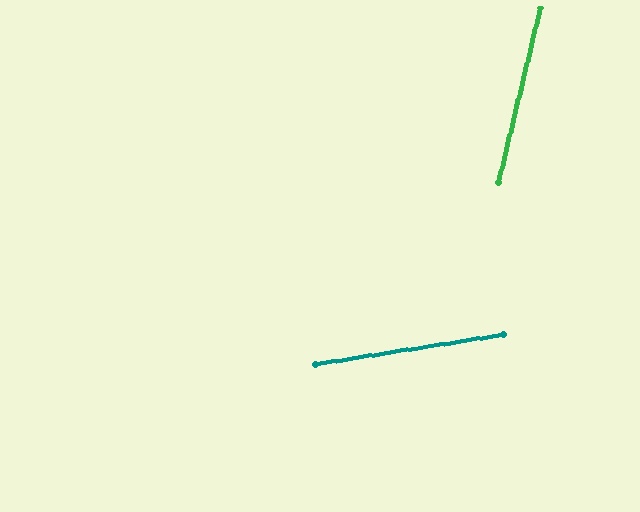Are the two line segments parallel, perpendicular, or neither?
Neither parallel nor perpendicular — they differ by about 67°.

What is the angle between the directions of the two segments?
Approximately 67 degrees.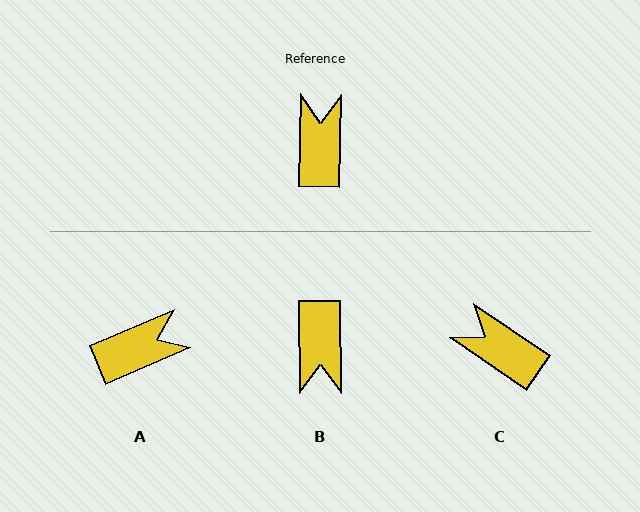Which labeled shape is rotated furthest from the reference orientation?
B, about 179 degrees away.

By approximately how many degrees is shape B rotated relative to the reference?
Approximately 179 degrees clockwise.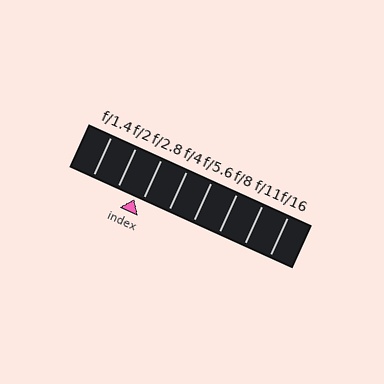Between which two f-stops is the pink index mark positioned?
The index mark is between f/2 and f/2.8.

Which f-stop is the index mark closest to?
The index mark is closest to f/2.8.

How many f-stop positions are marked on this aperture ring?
There are 8 f-stop positions marked.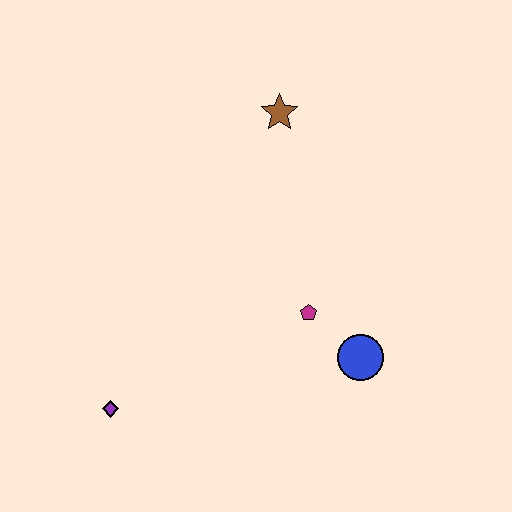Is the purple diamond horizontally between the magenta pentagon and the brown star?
No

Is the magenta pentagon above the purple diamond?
Yes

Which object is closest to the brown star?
The magenta pentagon is closest to the brown star.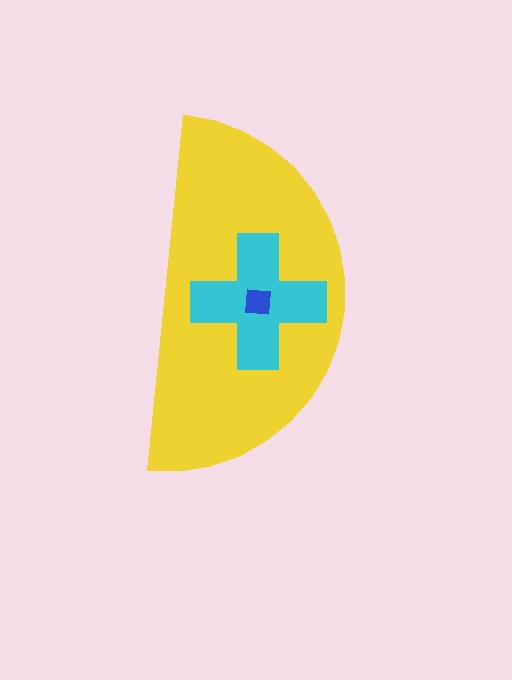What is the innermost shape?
The blue square.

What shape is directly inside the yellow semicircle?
The cyan cross.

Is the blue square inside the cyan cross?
Yes.